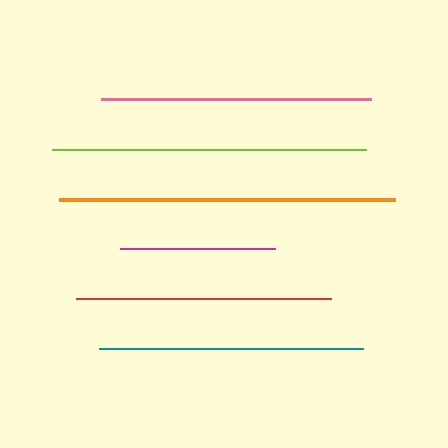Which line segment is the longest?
The orange line is the longest at approximately 335 pixels.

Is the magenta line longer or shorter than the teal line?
The teal line is longer than the magenta line.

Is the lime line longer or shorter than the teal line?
The lime line is longer than the teal line.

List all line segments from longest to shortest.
From longest to shortest: orange, lime, pink, teal, red, magenta.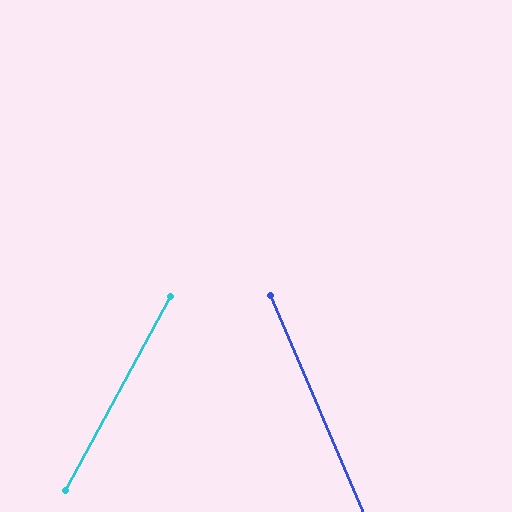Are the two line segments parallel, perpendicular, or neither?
Neither parallel nor perpendicular — they differ by about 52°.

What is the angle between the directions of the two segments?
Approximately 52 degrees.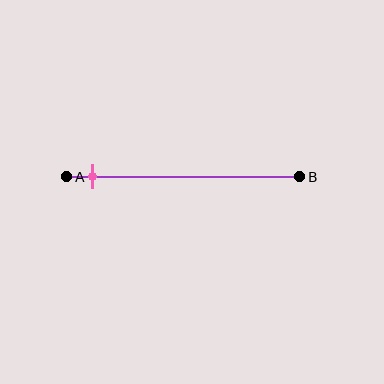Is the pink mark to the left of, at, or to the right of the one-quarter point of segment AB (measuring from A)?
The pink mark is to the left of the one-quarter point of segment AB.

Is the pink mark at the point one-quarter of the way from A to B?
No, the mark is at about 10% from A, not at the 25% one-quarter point.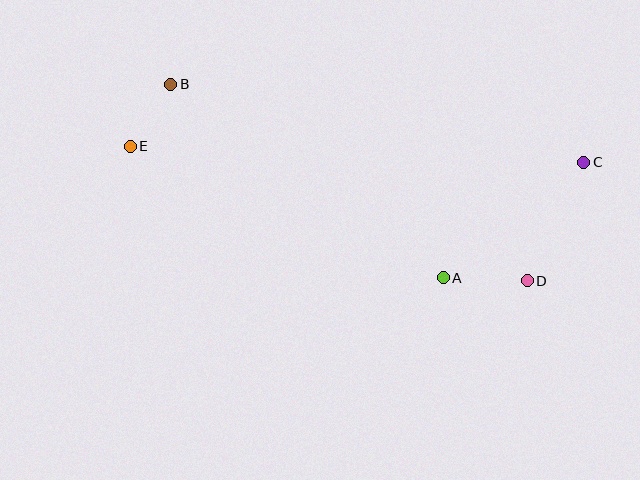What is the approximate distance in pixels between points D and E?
The distance between D and E is approximately 419 pixels.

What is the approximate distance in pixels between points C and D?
The distance between C and D is approximately 132 pixels.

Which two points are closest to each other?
Points B and E are closest to each other.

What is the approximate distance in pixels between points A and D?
The distance between A and D is approximately 84 pixels.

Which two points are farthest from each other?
Points C and E are farthest from each other.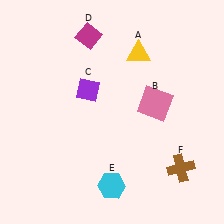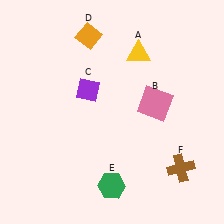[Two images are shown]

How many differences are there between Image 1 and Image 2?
There are 2 differences between the two images.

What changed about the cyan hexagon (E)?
In Image 1, E is cyan. In Image 2, it changed to green.